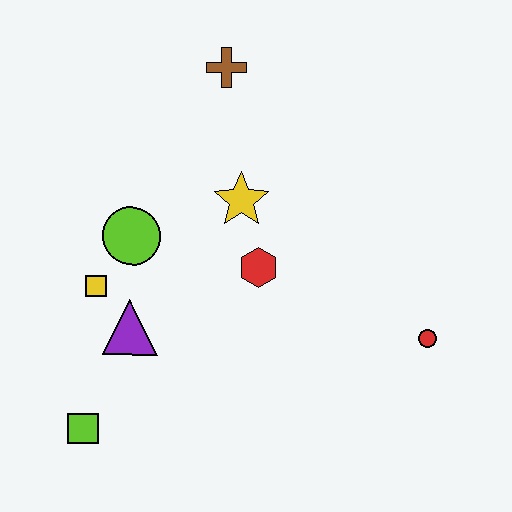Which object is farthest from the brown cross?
The lime square is farthest from the brown cross.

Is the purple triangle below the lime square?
No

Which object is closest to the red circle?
The red hexagon is closest to the red circle.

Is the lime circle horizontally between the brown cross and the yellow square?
Yes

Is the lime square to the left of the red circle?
Yes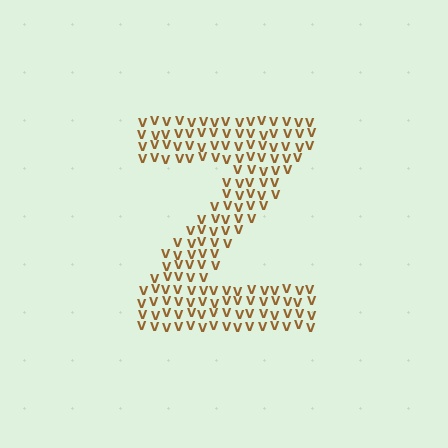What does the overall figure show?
The overall figure shows the letter Z.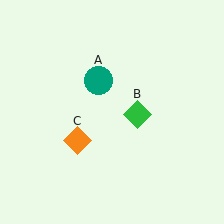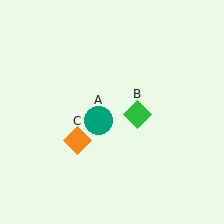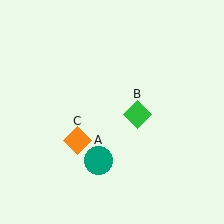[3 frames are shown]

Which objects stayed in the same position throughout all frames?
Green diamond (object B) and orange diamond (object C) remained stationary.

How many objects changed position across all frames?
1 object changed position: teal circle (object A).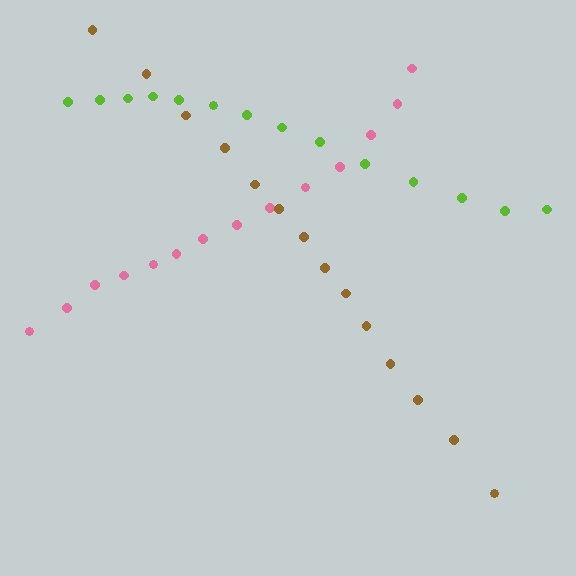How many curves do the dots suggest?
There are 3 distinct paths.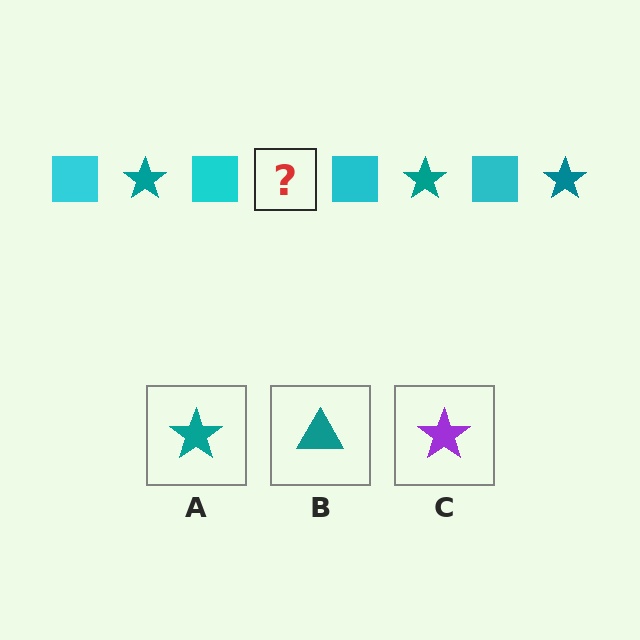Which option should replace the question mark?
Option A.